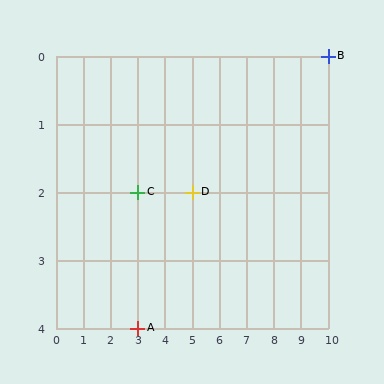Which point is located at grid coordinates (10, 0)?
Point B is at (10, 0).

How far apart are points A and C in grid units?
Points A and C are 2 rows apart.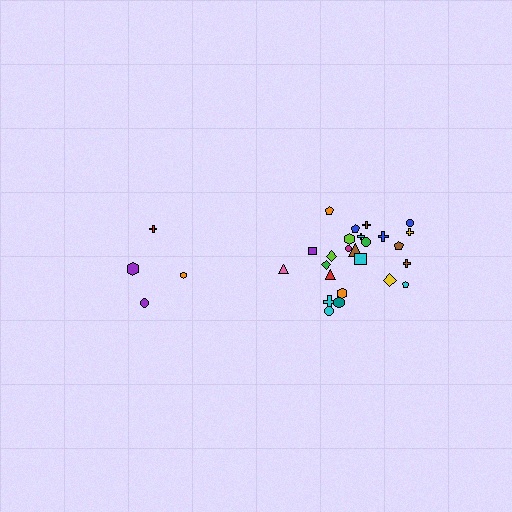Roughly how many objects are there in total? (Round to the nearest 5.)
Roughly 30 objects in total.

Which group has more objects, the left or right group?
The right group.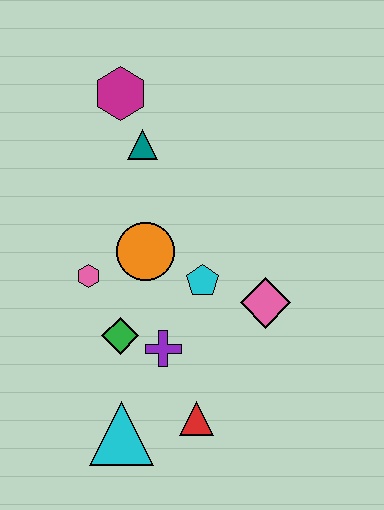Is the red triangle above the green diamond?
No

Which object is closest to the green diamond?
The purple cross is closest to the green diamond.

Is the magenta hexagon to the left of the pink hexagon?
No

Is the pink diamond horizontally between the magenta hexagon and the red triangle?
No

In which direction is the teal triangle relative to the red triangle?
The teal triangle is above the red triangle.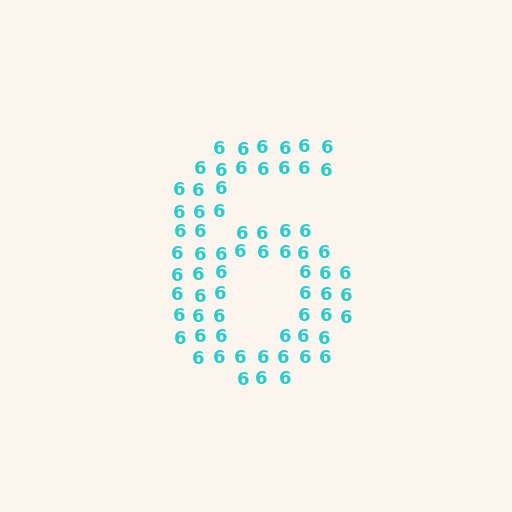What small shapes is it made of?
It is made of small digit 6's.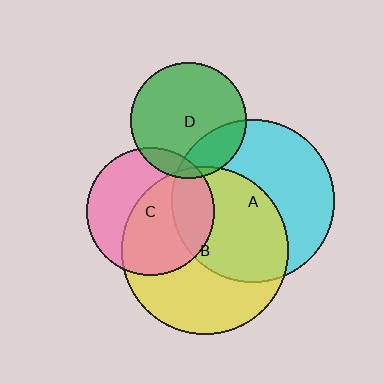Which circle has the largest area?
Circle B (yellow).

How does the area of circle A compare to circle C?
Approximately 1.6 times.